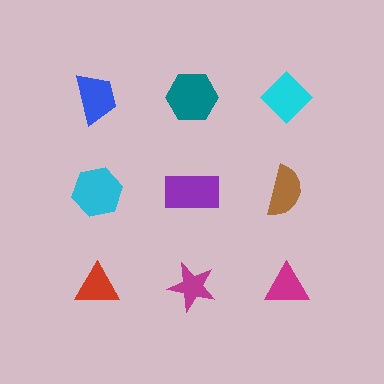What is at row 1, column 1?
A blue trapezoid.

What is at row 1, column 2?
A teal hexagon.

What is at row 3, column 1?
A red triangle.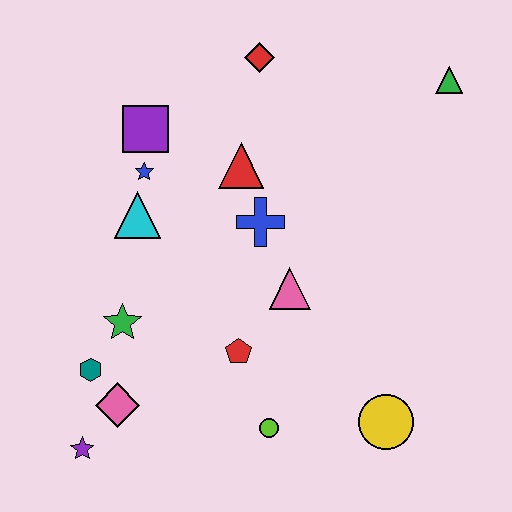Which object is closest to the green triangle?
The red diamond is closest to the green triangle.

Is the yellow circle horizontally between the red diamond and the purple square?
No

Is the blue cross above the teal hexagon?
Yes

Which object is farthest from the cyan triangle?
The green triangle is farthest from the cyan triangle.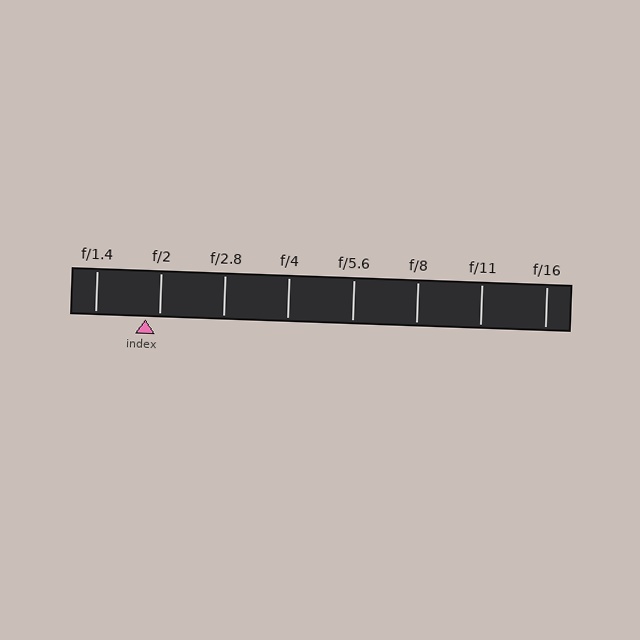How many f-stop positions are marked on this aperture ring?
There are 8 f-stop positions marked.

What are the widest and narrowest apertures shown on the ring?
The widest aperture shown is f/1.4 and the narrowest is f/16.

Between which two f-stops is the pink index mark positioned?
The index mark is between f/1.4 and f/2.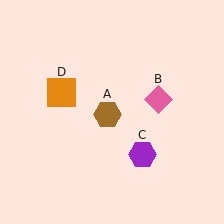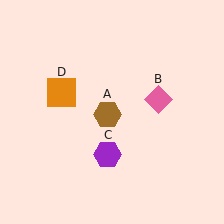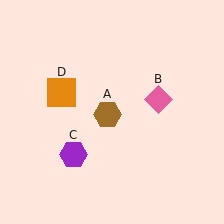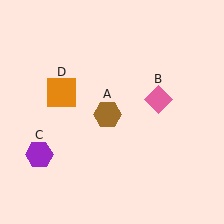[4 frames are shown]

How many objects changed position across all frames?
1 object changed position: purple hexagon (object C).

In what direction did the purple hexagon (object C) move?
The purple hexagon (object C) moved left.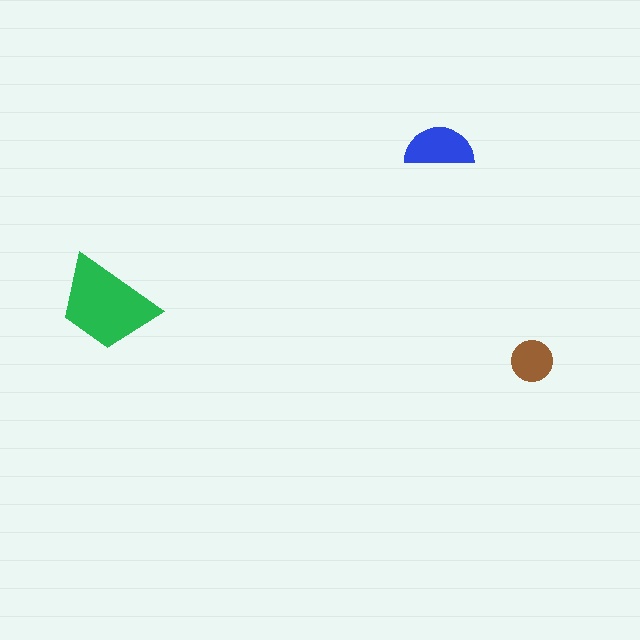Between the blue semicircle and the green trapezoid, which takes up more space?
The green trapezoid.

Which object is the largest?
The green trapezoid.